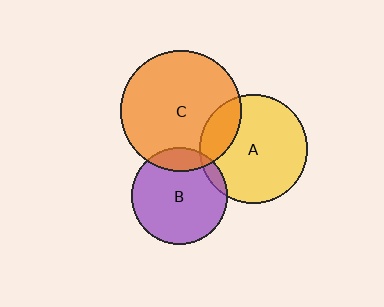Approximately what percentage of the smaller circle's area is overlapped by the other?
Approximately 20%.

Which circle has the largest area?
Circle C (orange).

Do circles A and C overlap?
Yes.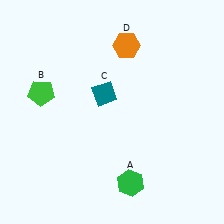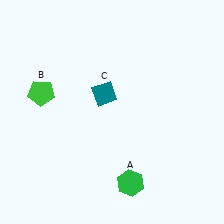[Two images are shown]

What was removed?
The orange hexagon (D) was removed in Image 2.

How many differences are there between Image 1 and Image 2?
There is 1 difference between the two images.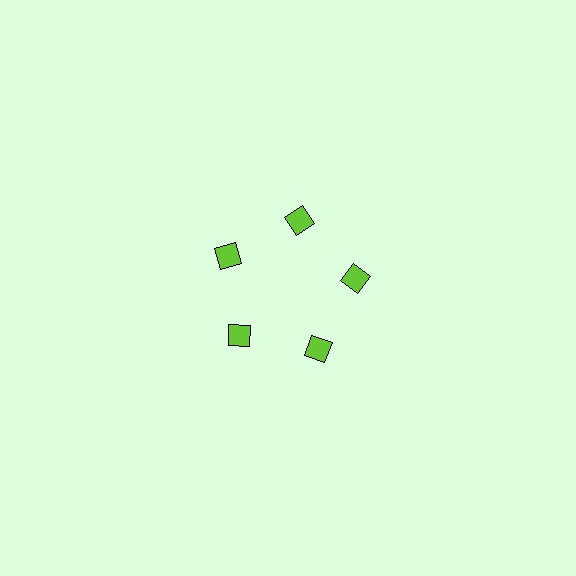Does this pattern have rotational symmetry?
Yes, this pattern has 5-fold rotational symmetry. It looks the same after rotating 72 degrees around the center.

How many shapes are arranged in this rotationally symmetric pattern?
There are 5 shapes, arranged in 5 groups of 1.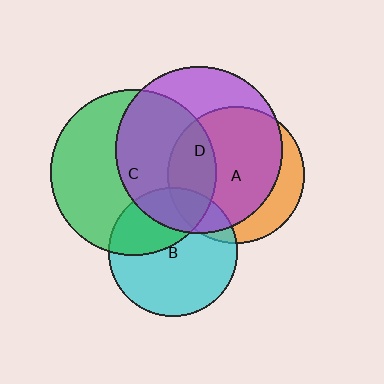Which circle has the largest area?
Circle D (purple).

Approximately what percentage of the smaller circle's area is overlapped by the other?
Approximately 25%.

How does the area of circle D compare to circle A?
Approximately 1.5 times.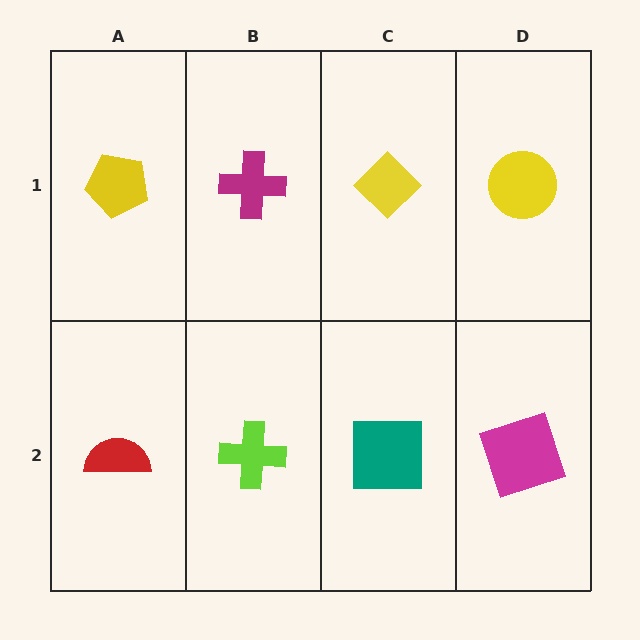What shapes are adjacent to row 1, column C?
A teal square (row 2, column C), a magenta cross (row 1, column B), a yellow circle (row 1, column D).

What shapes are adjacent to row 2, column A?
A yellow pentagon (row 1, column A), a lime cross (row 2, column B).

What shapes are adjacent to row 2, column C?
A yellow diamond (row 1, column C), a lime cross (row 2, column B), a magenta square (row 2, column D).